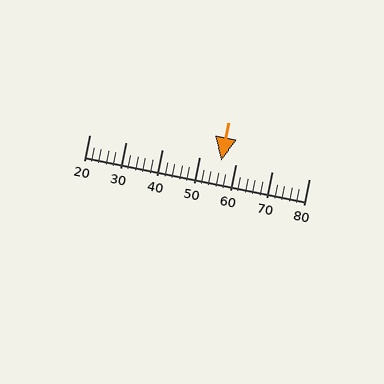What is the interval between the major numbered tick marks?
The major tick marks are spaced 10 units apart.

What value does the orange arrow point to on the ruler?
The orange arrow points to approximately 56.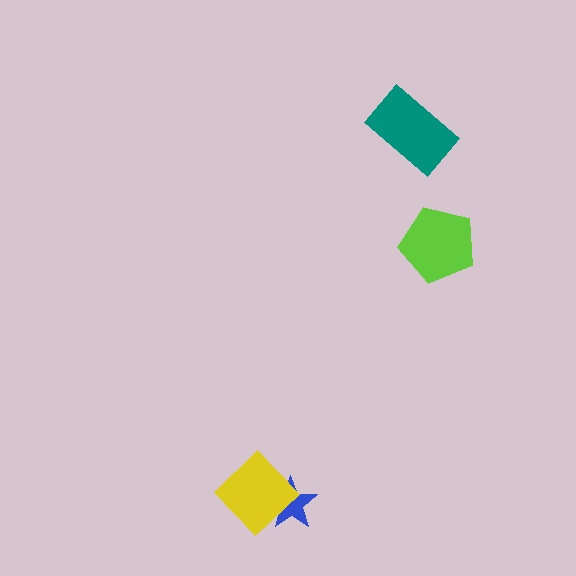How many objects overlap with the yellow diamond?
1 object overlaps with the yellow diamond.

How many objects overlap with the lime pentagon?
0 objects overlap with the lime pentagon.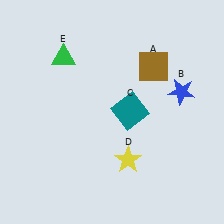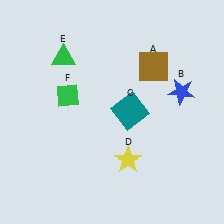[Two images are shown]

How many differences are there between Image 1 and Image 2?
There is 1 difference between the two images.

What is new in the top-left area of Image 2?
A green diamond (F) was added in the top-left area of Image 2.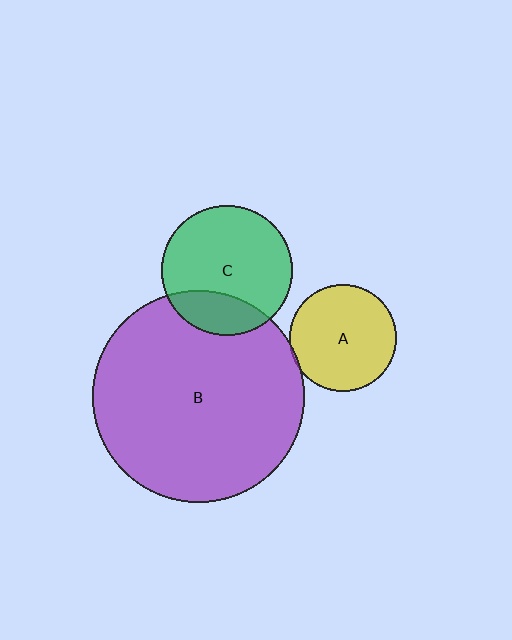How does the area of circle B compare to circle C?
Approximately 2.7 times.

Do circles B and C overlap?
Yes.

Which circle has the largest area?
Circle B (purple).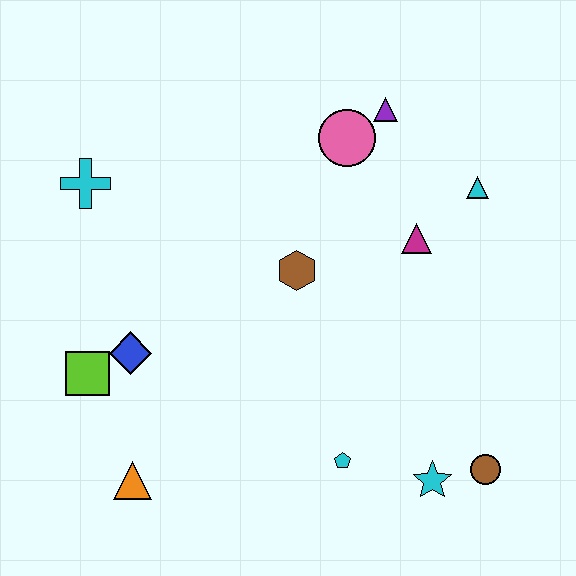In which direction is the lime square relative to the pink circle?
The lime square is to the left of the pink circle.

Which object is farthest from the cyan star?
The cyan cross is farthest from the cyan star.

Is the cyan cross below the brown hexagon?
No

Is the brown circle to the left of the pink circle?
No